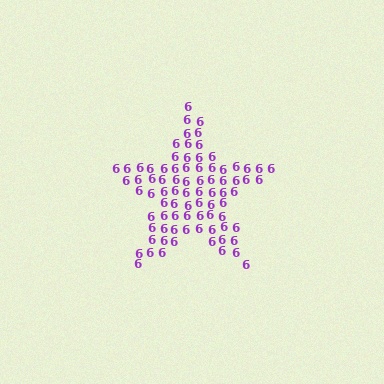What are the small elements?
The small elements are digit 6's.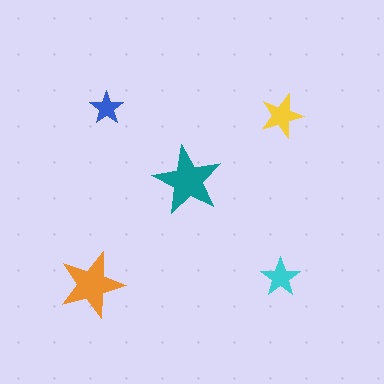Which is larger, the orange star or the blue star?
The orange one.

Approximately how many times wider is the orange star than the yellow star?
About 1.5 times wider.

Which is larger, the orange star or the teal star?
The teal one.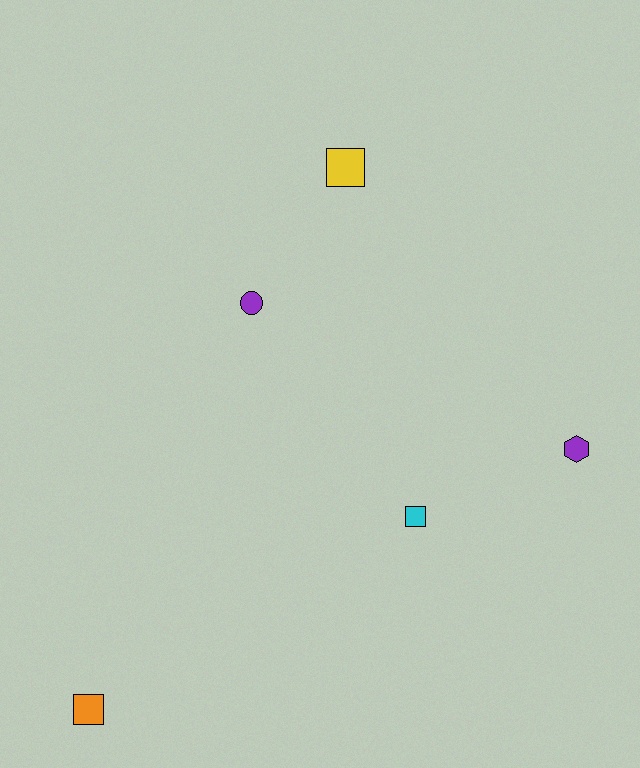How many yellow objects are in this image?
There is 1 yellow object.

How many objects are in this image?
There are 5 objects.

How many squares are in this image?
There are 3 squares.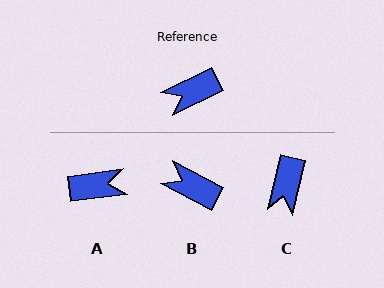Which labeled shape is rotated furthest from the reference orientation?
A, about 161 degrees away.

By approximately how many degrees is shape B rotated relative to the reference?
Approximately 54 degrees clockwise.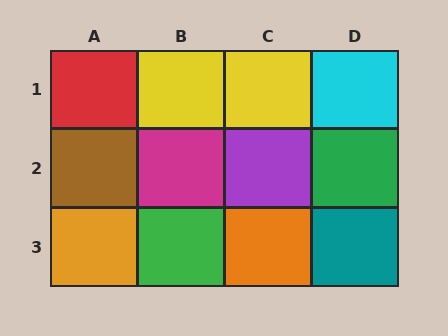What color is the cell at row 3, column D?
Teal.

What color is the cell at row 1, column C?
Yellow.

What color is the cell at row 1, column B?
Yellow.